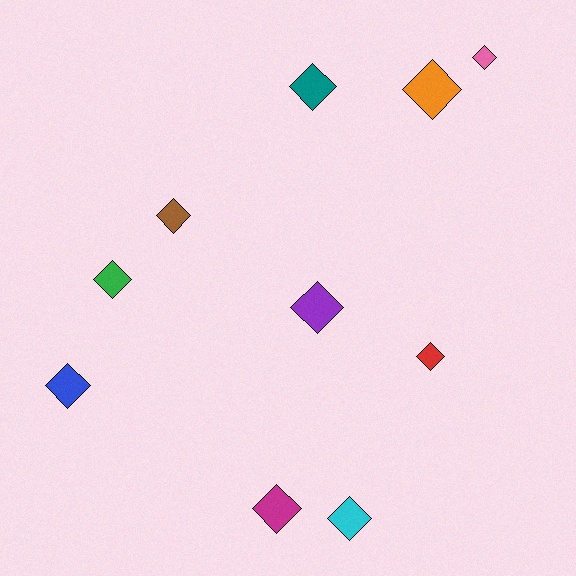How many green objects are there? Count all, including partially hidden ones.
There is 1 green object.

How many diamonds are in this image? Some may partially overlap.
There are 10 diamonds.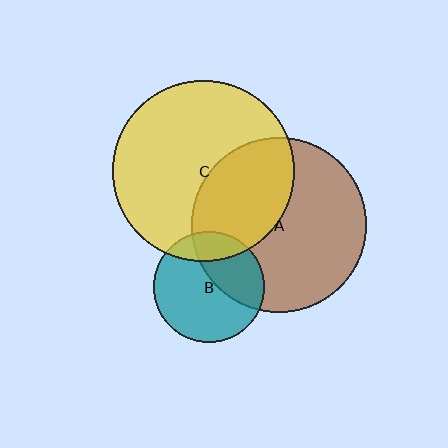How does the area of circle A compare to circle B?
Approximately 2.5 times.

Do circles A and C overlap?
Yes.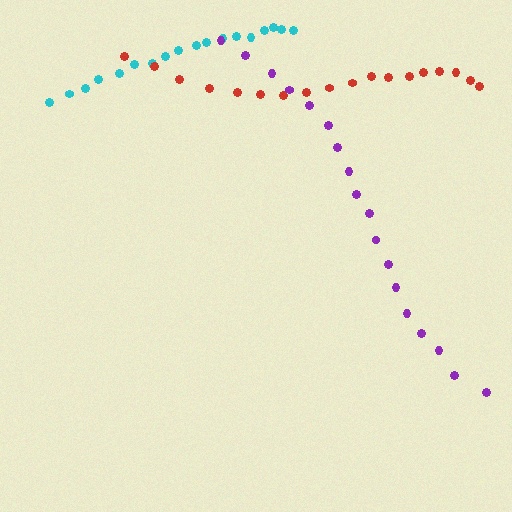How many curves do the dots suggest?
There are 3 distinct paths.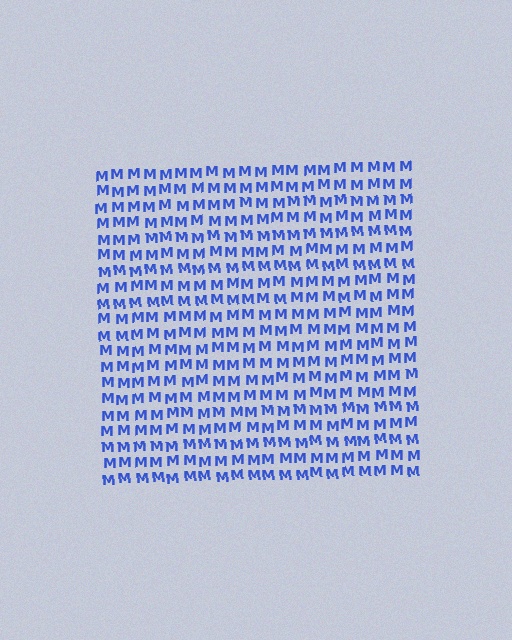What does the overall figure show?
The overall figure shows a square.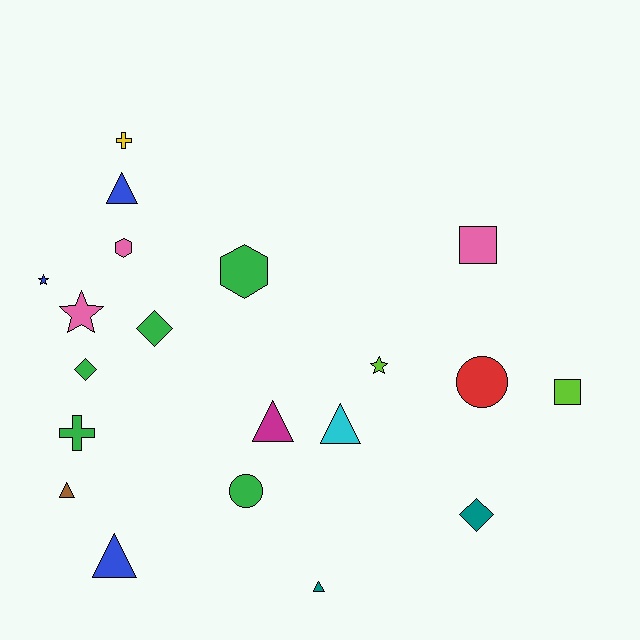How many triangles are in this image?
There are 6 triangles.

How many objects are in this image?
There are 20 objects.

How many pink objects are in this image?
There are 3 pink objects.